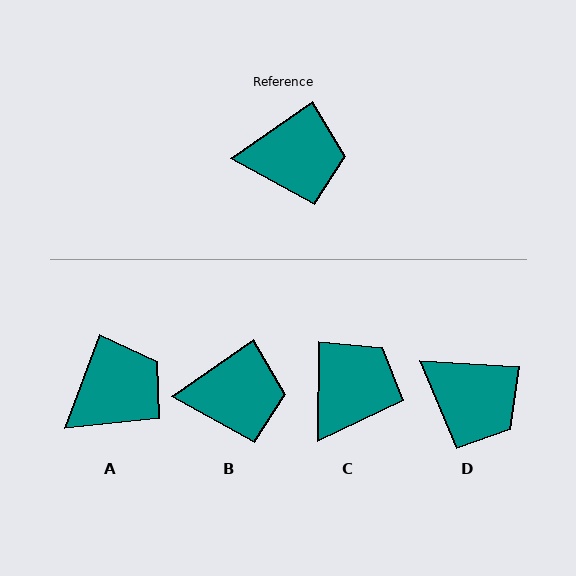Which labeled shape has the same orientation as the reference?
B.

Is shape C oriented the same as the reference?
No, it is off by about 54 degrees.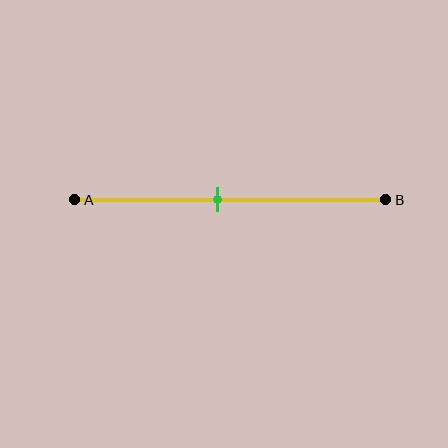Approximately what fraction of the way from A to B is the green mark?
The green mark is approximately 45% of the way from A to B.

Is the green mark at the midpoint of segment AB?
No, the mark is at about 45% from A, not at the 50% midpoint.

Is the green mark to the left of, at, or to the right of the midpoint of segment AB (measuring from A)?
The green mark is to the left of the midpoint of segment AB.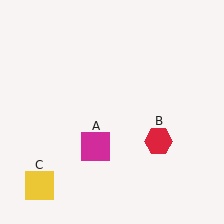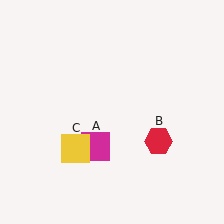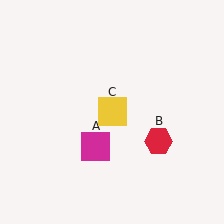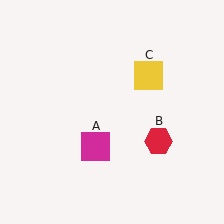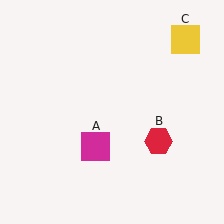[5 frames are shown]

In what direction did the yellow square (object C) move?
The yellow square (object C) moved up and to the right.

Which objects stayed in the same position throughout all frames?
Magenta square (object A) and red hexagon (object B) remained stationary.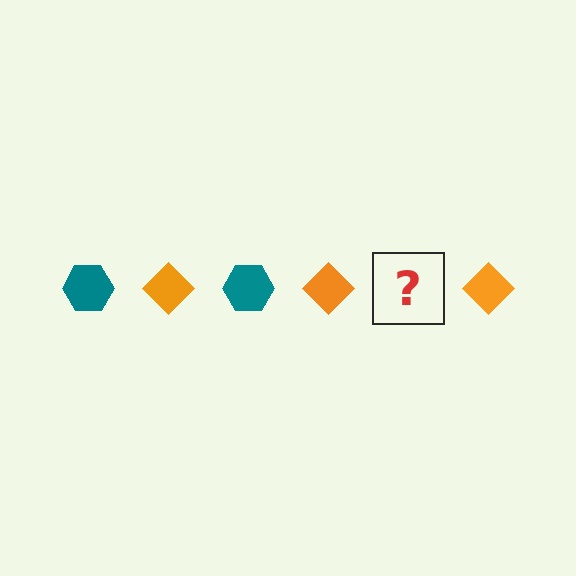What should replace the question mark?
The question mark should be replaced with a teal hexagon.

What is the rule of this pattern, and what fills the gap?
The rule is that the pattern alternates between teal hexagon and orange diamond. The gap should be filled with a teal hexagon.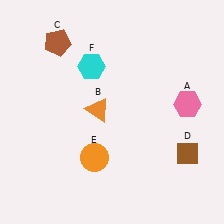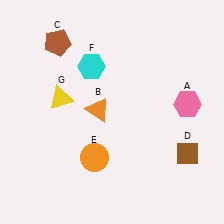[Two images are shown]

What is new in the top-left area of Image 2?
A yellow triangle (G) was added in the top-left area of Image 2.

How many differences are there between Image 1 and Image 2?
There is 1 difference between the two images.